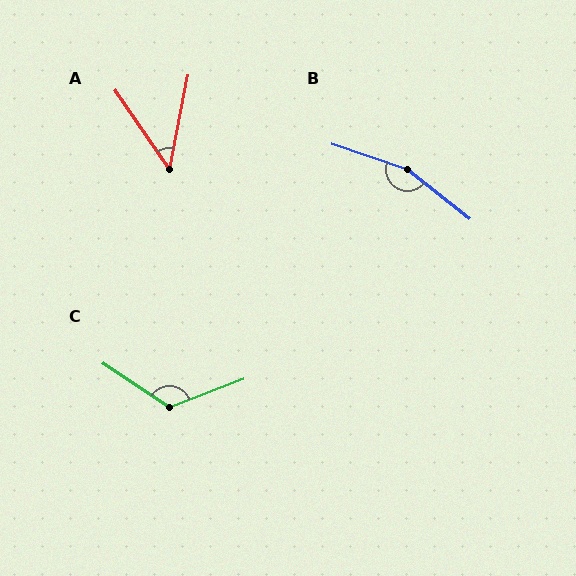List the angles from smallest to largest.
A (45°), C (125°), B (160°).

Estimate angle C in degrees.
Approximately 125 degrees.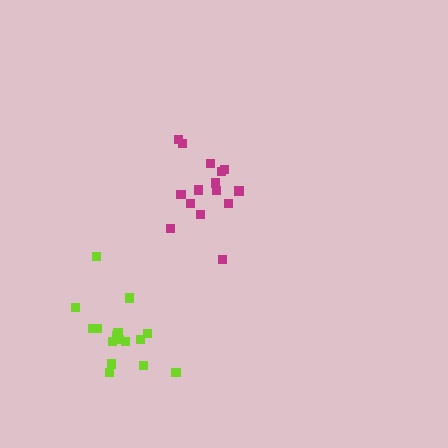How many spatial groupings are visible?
There are 2 spatial groupings.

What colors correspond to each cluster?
The clusters are colored: lime, magenta.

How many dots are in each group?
Group 1: 16 dots, Group 2: 15 dots (31 total).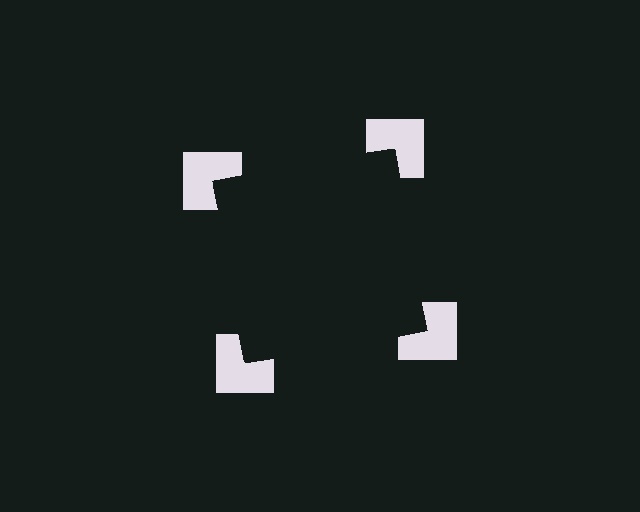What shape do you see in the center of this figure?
An illusory square — its edges are inferred from the aligned wedge cuts in the notched squares, not physically drawn.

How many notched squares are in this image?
There are 4 — one at each vertex of the illusory square.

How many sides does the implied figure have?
4 sides.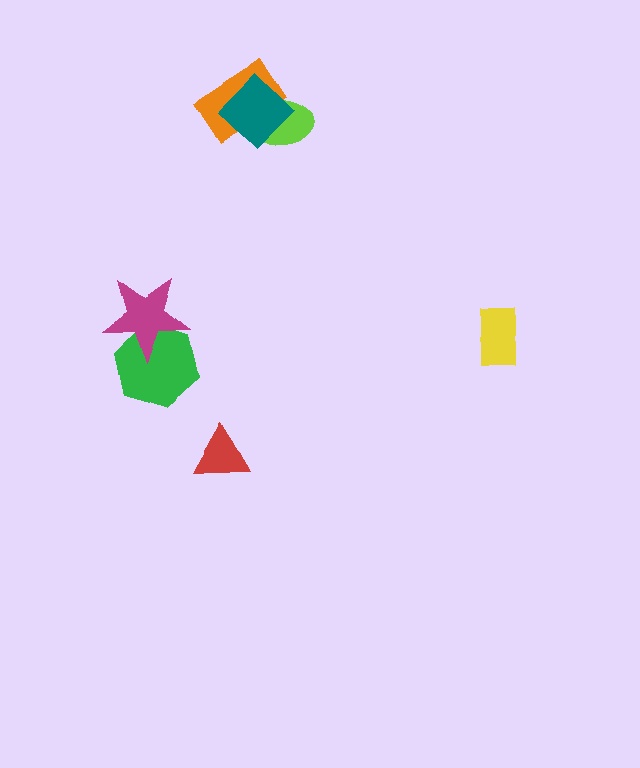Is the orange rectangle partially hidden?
Yes, it is partially covered by another shape.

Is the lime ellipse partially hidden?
Yes, it is partially covered by another shape.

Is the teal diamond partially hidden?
No, no other shape covers it.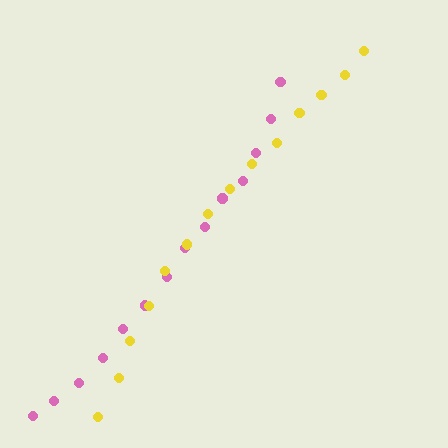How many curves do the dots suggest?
There are 2 distinct paths.